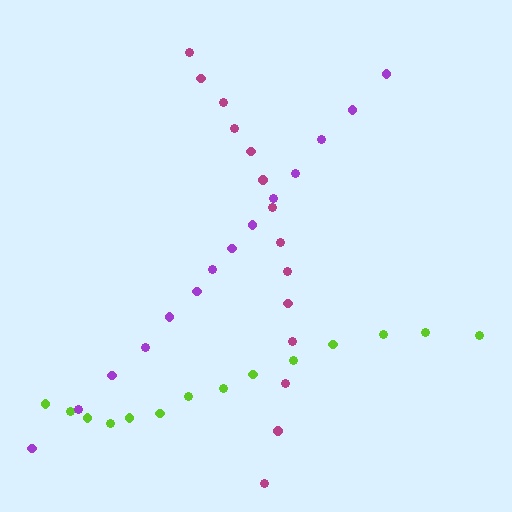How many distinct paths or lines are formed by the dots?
There are 3 distinct paths.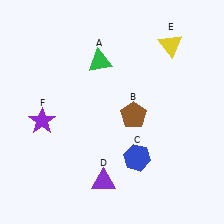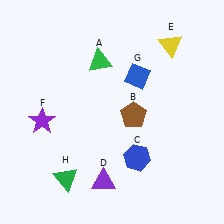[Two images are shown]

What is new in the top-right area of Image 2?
A blue diamond (G) was added in the top-right area of Image 2.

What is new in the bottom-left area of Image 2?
A green triangle (H) was added in the bottom-left area of Image 2.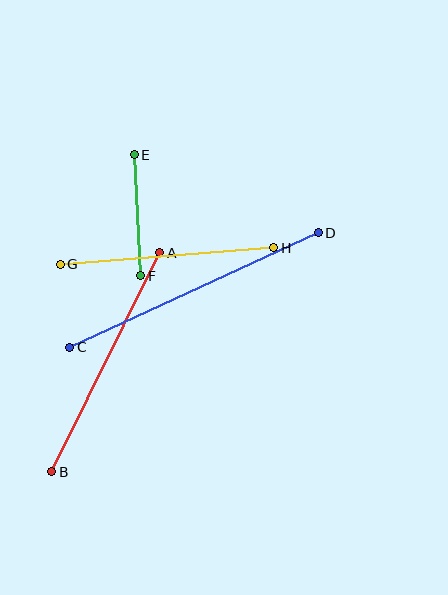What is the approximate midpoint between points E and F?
The midpoint is at approximately (138, 215) pixels.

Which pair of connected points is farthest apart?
Points C and D are farthest apart.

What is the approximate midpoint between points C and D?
The midpoint is at approximately (194, 290) pixels.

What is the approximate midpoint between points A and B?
The midpoint is at approximately (106, 362) pixels.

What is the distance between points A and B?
The distance is approximately 244 pixels.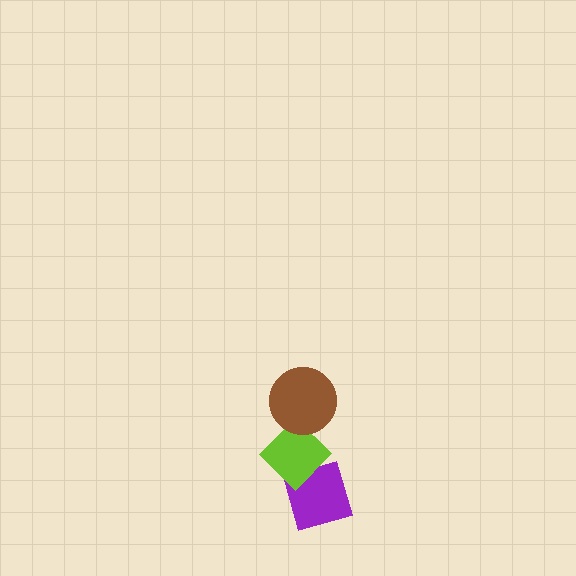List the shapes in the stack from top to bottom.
From top to bottom: the brown circle, the lime diamond, the purple diamond.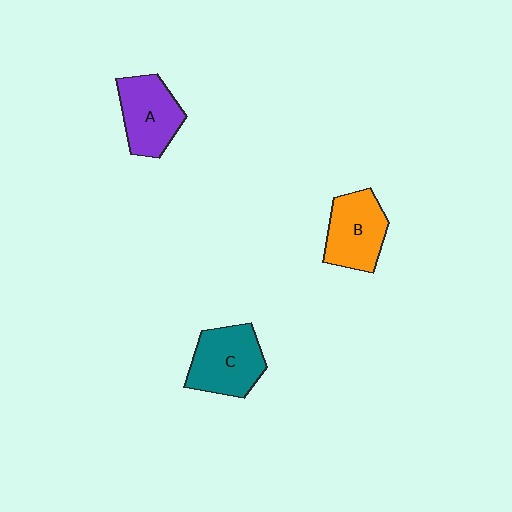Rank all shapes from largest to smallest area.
From largest to smallest: C (teal), B (orange), A (purple).